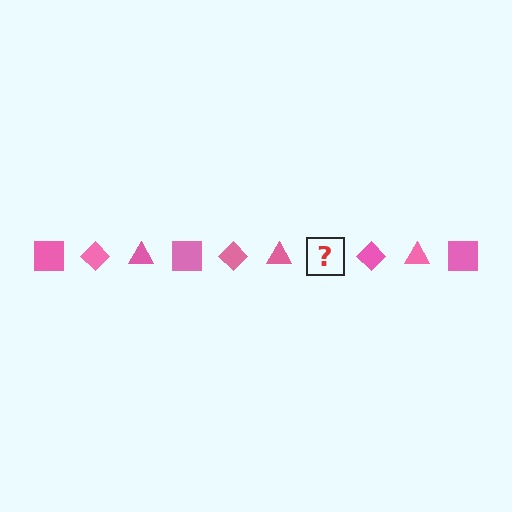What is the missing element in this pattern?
The missing element is a pink square.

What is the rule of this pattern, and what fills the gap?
The rule is that the pattern cycles through square, diamond, triangle shapes in pink. The gap should be filled with a pink square.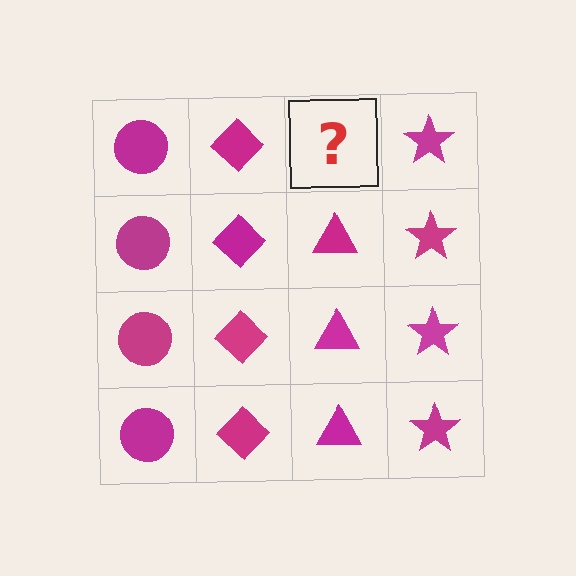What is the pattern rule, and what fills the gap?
The rule is that each column has a consistent shape. The gap should be filled with a magenta triangle.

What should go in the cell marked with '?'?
The missing cell should contain a magenta triangle.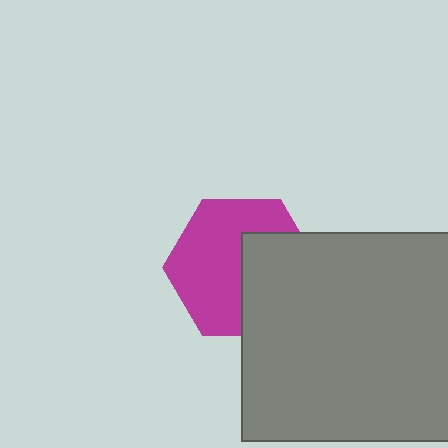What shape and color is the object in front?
The object in front is a gray square.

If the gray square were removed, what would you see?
You would see the complete magenta hexagon.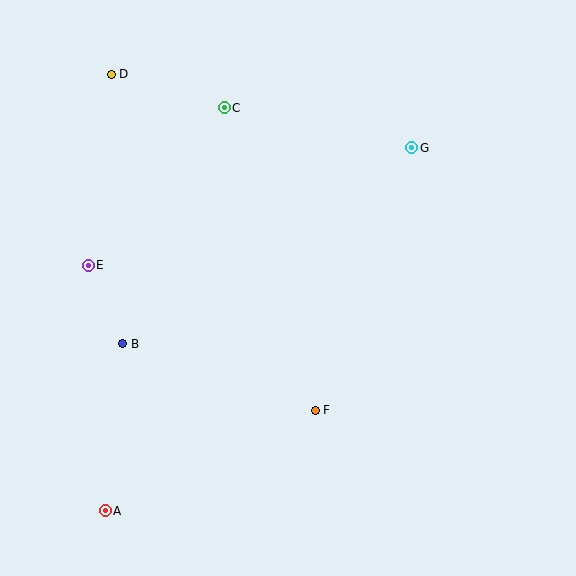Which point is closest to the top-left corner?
Point D is closest to the top-left corner.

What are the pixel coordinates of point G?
Point G is at (412, 148).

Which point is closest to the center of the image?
Point F at (315, 410) is closest to the center.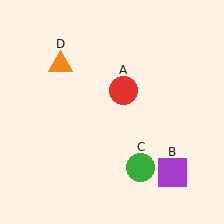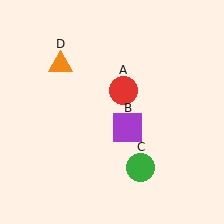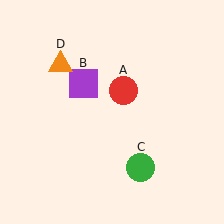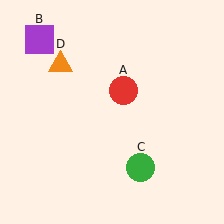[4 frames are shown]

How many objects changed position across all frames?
1 object changed position: purple square (object B).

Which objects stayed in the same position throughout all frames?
Red circle (object A) and green circle (object C) and orange triangle (object D) remained stationary.